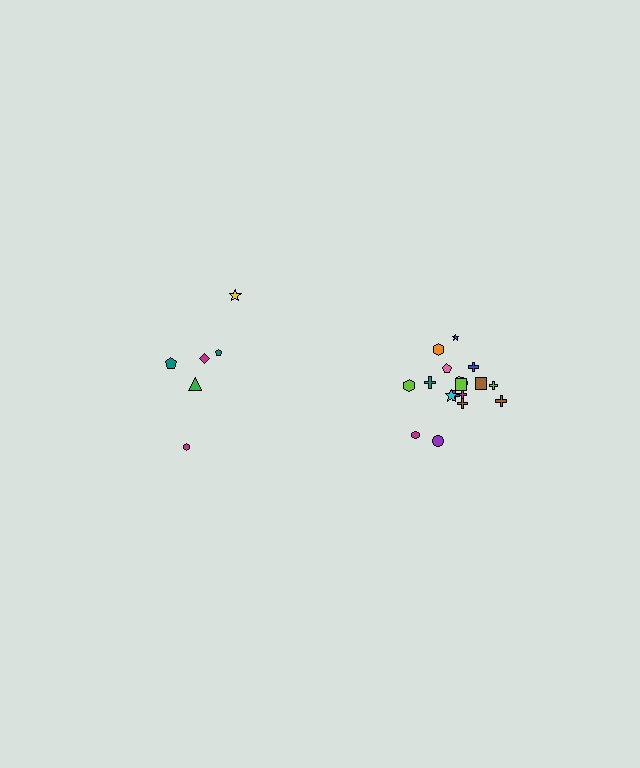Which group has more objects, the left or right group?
The right group.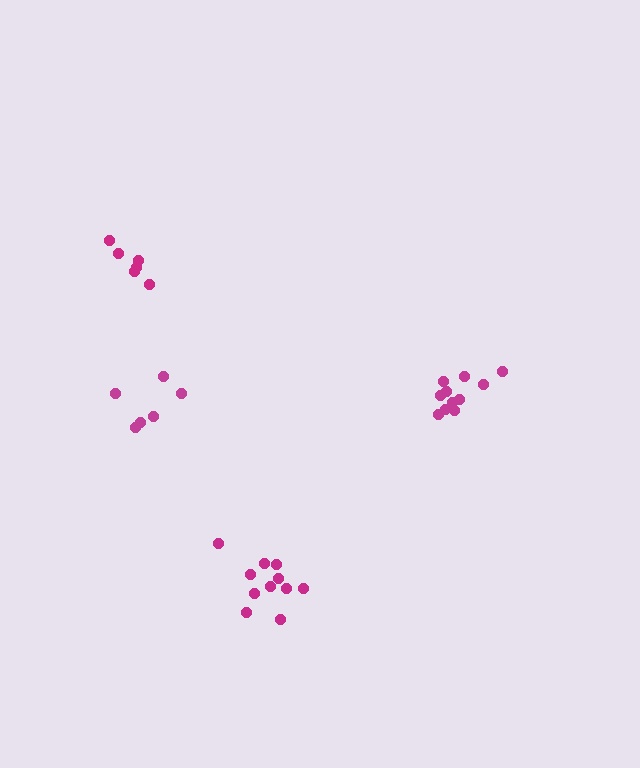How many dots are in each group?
Group 1: 11 dots, Group 2: 6 dots, Group 3: 6 dots, Group 4: 11 dots (34 total).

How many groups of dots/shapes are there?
There are 4 groups.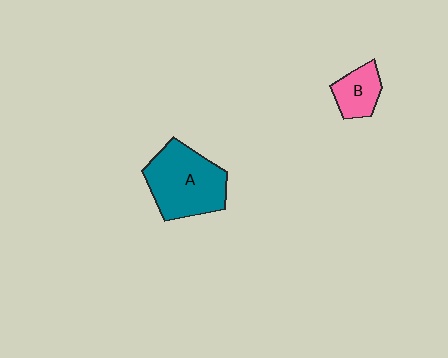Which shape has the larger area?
Shape A (teal).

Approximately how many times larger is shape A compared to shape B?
Approximately 2.3 times.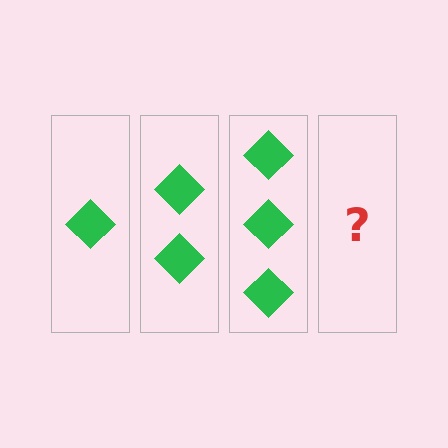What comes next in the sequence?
The next element should be 4 diamonds.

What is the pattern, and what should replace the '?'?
The pattern is that each step adds one more diamond. The '?' should be 4 diamonds.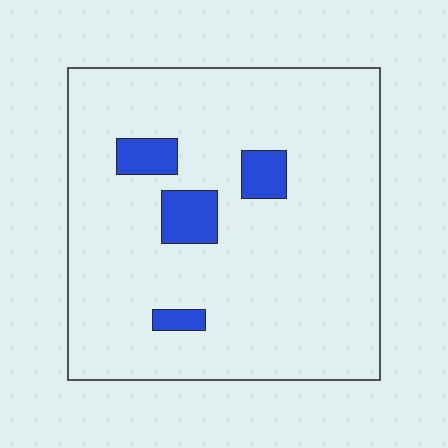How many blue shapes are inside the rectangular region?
4.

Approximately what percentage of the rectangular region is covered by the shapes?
Approximately 10%.